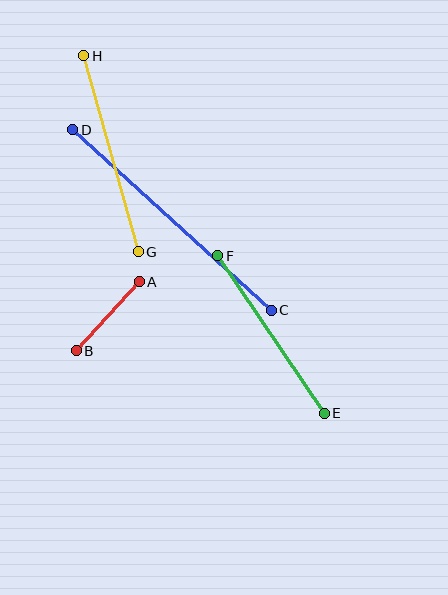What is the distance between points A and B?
The distance is approximately 94 pixels.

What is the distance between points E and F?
The distance is approximately 190 pixels.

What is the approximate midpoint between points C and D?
The midpoint is at approximately (172, 220) pixels.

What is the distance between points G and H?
The distance is approximately 204 pixels.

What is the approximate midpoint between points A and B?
The midpoint is at approximately (108, 316) pixels.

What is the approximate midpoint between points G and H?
The midpoint is at approximately (111, 154) pixels.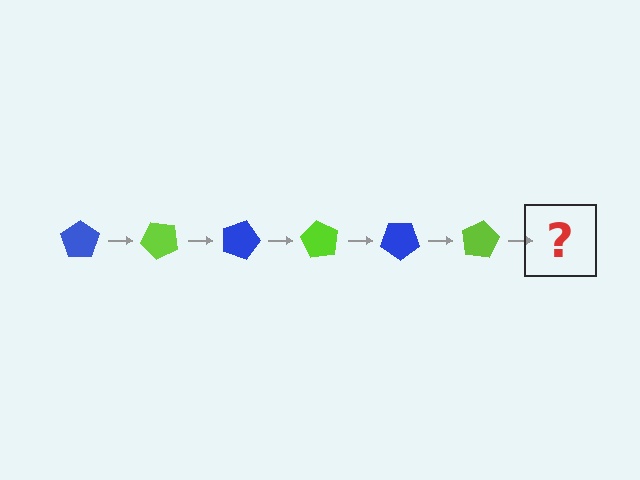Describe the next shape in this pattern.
It should be a blue pentagon, rotated 270 degrees from the start.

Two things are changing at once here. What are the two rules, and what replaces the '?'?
The two rules are that it rotates 45 degrees each step and the color cycles through blue and lime. The '?' should be a blue pentagon, rotated 270 degrees from the start.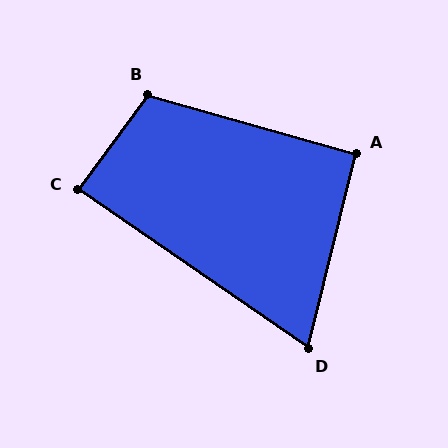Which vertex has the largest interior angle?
B, at approximately 111 degrees.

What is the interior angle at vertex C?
Approximately 88 degrees (approximately right).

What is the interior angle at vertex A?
Approximately 92 degrees (approximately right).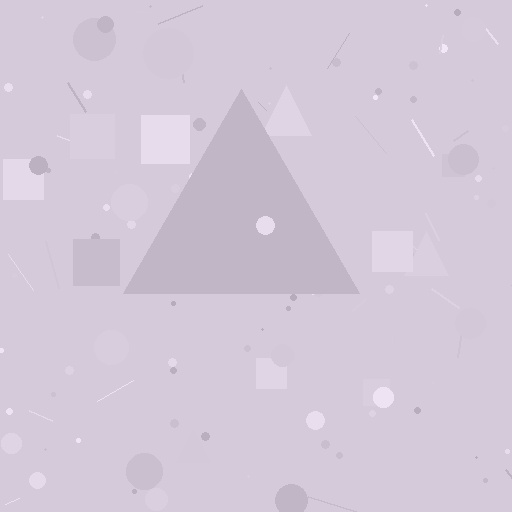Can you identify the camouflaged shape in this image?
The camouflaged shape is a triangle.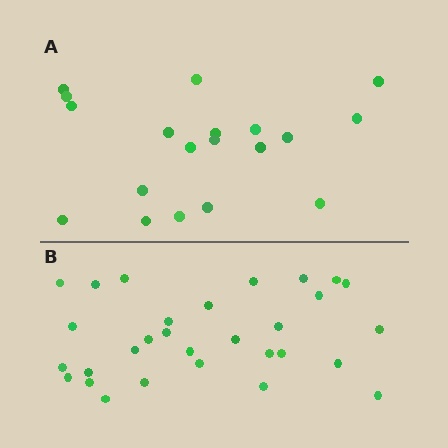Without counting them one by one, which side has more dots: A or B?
Region B (the bottom region) has more dots.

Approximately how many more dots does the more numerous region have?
Region B has roughly 12 or so more dots than region A.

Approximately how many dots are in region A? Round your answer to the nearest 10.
About 20 dots. (The exact count is 19, which rounds to 20.)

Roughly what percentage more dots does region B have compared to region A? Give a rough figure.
About 60% more.